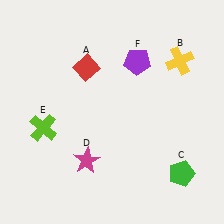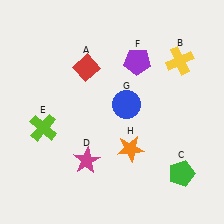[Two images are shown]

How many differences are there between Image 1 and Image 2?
There are 2 differences between the two images.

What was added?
A blue circle (G), an orange star (H) were added in Image 2.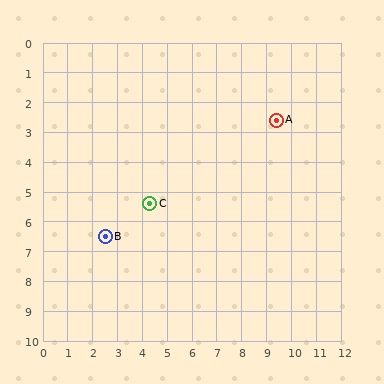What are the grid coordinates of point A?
Point A is at approximately (9.4, 2.6).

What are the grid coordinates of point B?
Point B is at approximately (2.5, 6.5).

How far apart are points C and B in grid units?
Points C and B are about 2.1 grid units apart.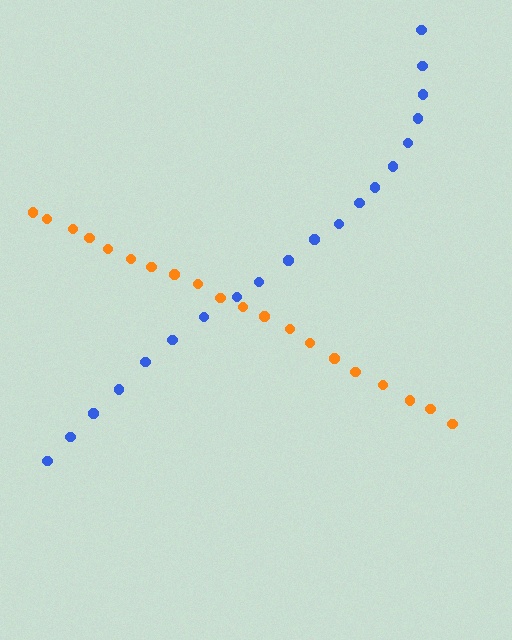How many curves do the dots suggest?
There are 2 distinct paths.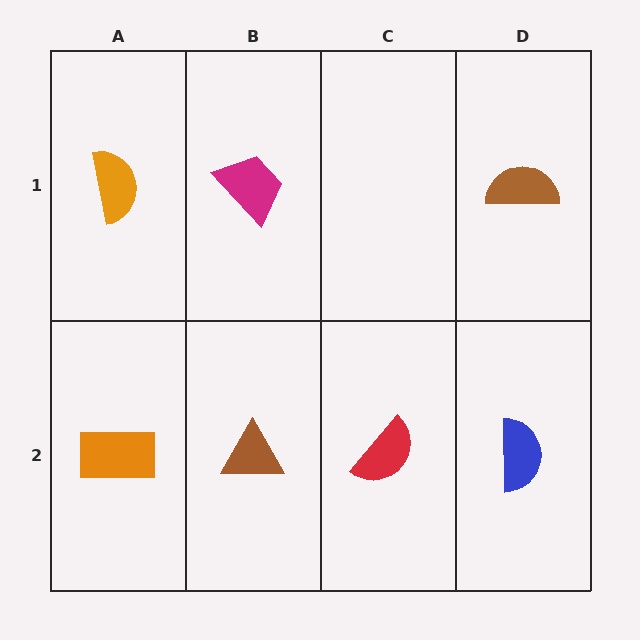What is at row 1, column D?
A brown semicircle.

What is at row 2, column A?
An orange rectangle.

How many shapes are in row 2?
4 shapes.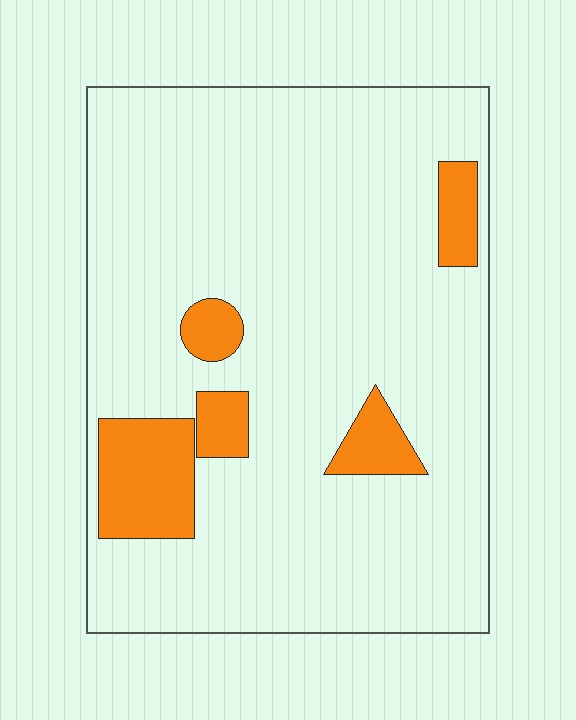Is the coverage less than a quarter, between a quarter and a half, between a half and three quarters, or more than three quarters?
Less than a quarter.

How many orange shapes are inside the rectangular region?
5.